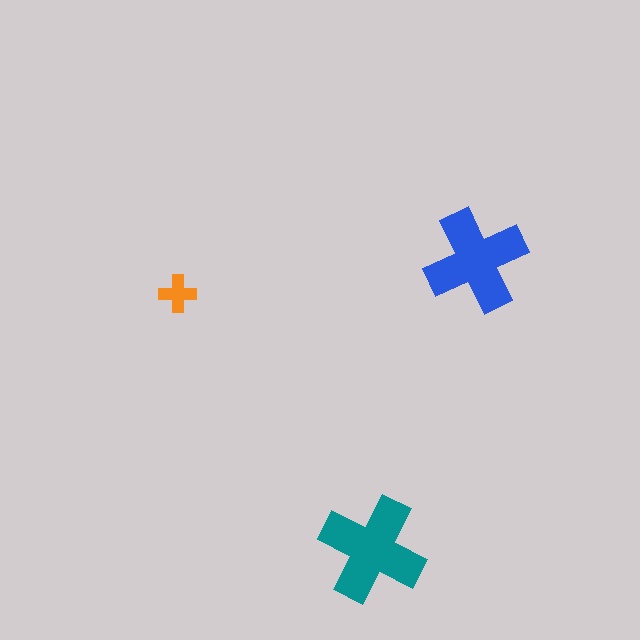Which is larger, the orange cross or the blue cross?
The blue one.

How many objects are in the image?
There are 3 objects in the image.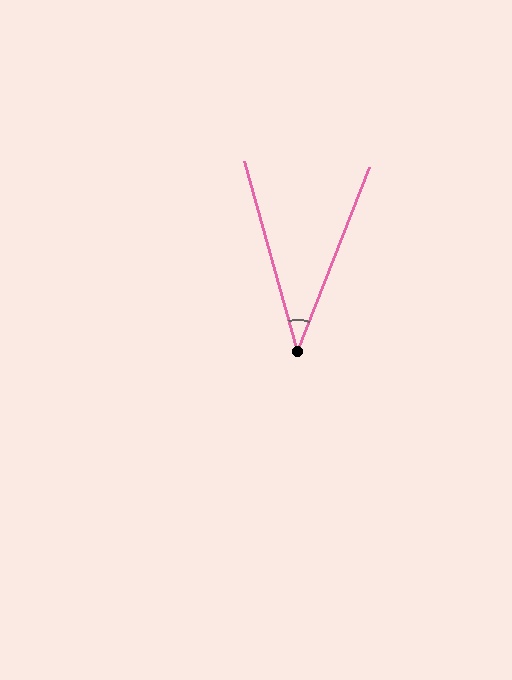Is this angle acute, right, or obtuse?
It is acute.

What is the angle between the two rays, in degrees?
Approximately 37 degrees.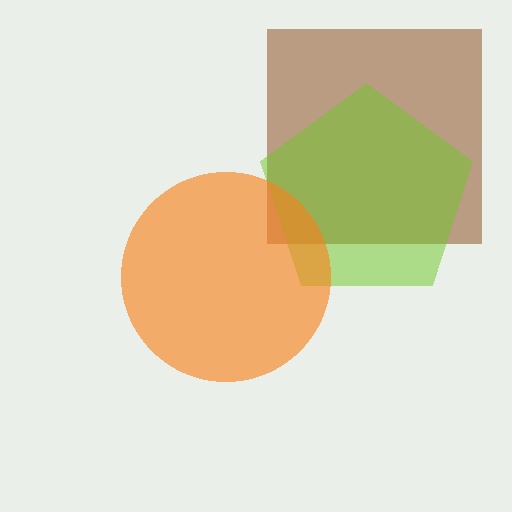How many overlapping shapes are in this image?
There are 3 overlapping shapes in the image.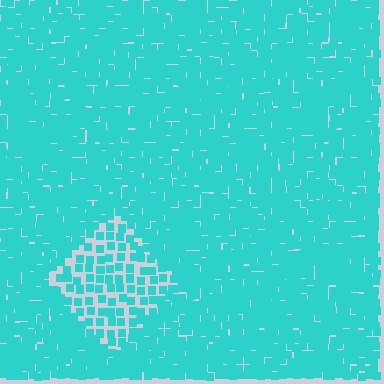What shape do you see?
I see a diamond.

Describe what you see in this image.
The image contains small cyan elements arranged at two different densities. A diamond-shaped region is visible where the elements are less densely packed than the surrounding area.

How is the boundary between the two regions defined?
The boundary is defined by a change in element density (approximately 2.2x ratio). All elements are the same color, size, and shape.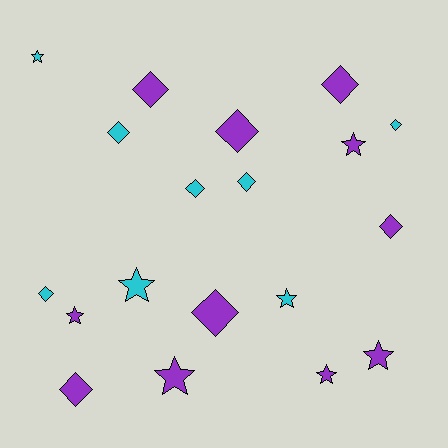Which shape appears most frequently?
Diamond, with 11 objects.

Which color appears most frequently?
Purple, with 11 objects.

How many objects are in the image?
There are 19 objects.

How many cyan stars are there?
There are 3 cyan stars.